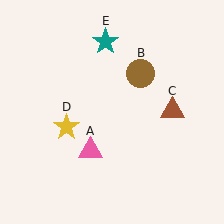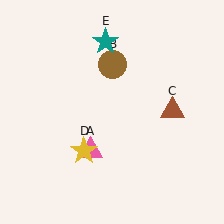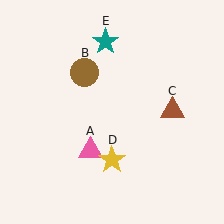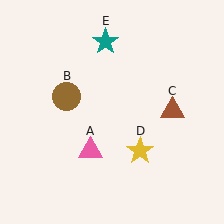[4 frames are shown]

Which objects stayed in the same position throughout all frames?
Pink triangle (object A) and brown triangle (object C) and teal star (object E) remained stationary.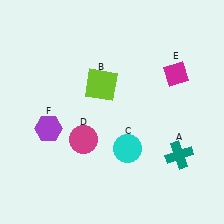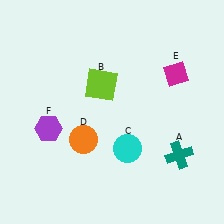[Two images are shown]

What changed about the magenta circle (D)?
In Image 1, D is magenta. In Image 2, it changed to orange.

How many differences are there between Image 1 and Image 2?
There is 1 difference between the two images.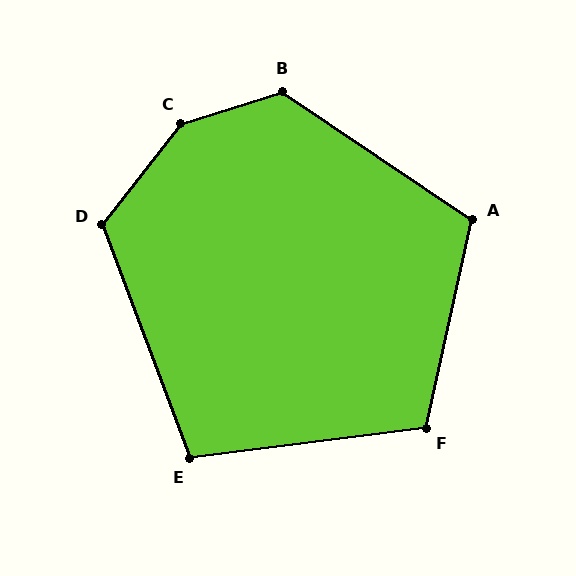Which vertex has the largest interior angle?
C, at approximately 145 degrees.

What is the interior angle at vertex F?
Approximately 110 degrees (obtuse).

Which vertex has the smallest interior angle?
E, at approximately 103 degrees.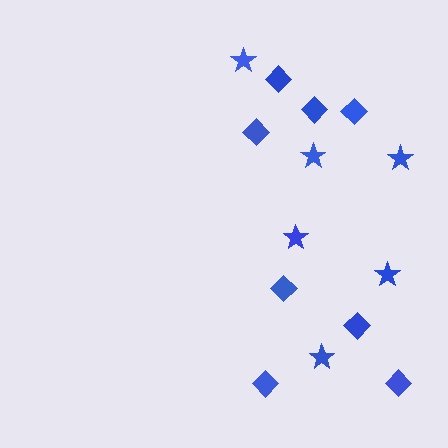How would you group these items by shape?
There are 2 groups: one group of stars (6) and one group of diamonds (8).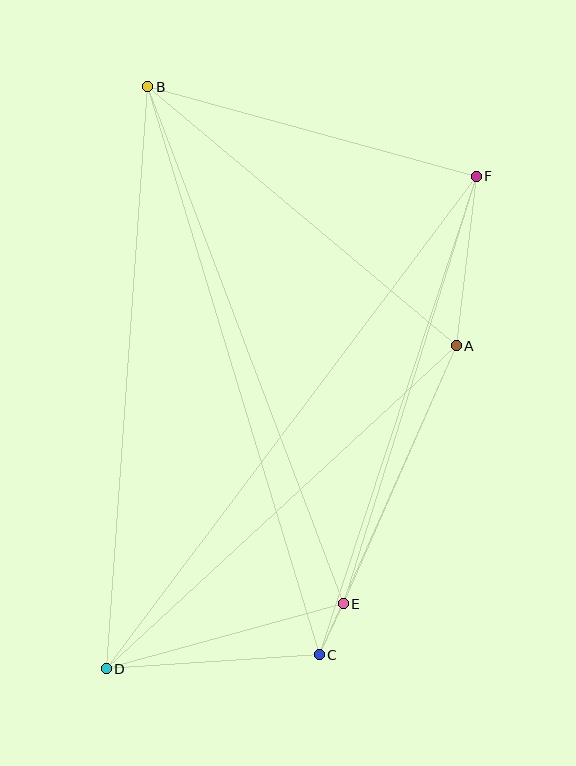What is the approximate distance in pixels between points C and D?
The distance between C and D is approximately 214 pixels.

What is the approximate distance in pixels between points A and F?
The distance between A and F is approximately 171 pixels.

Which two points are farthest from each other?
Points D and F are farthest from each other.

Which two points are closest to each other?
Points C and E are closest to each other.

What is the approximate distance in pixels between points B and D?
The distance between B and D is approximately 583 pixels.